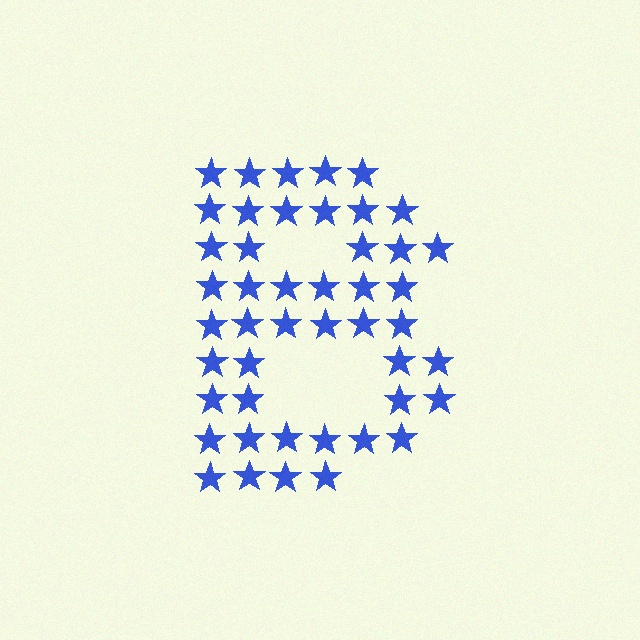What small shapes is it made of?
It is made of small stars.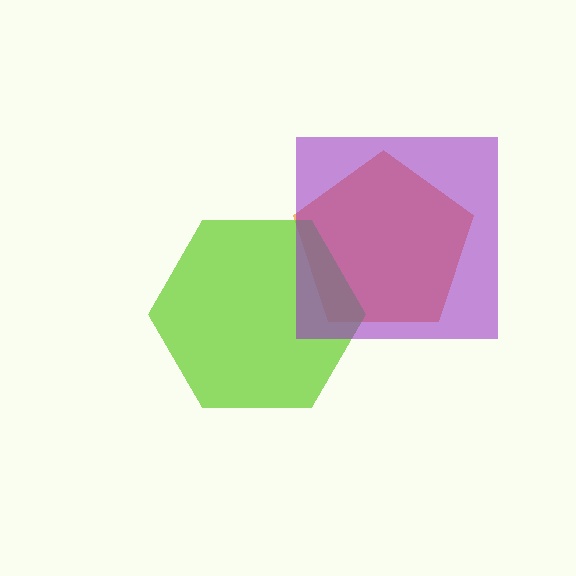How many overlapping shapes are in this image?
There are 3 overlapping shapes in the image.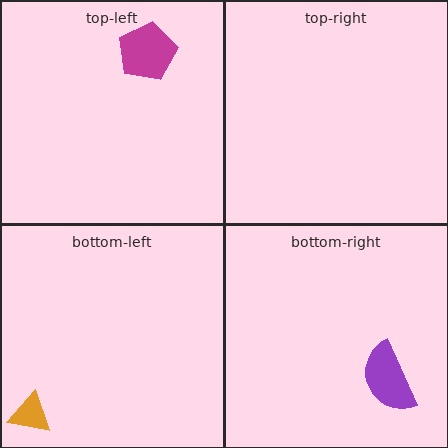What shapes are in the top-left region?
The magenta pentagon.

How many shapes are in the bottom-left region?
1.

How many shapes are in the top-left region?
1.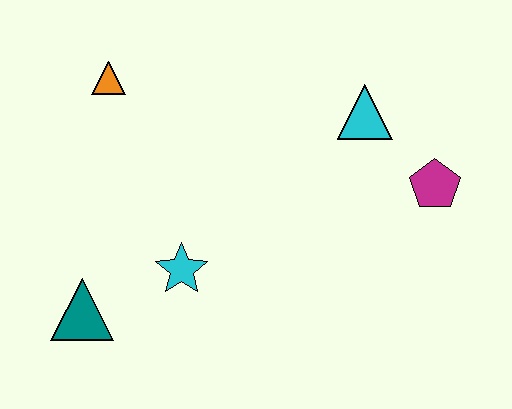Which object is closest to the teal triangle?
The cyan star is closest to the teal triangle.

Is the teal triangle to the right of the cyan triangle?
No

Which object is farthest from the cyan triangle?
The teal triangle is farthest from the cyan triangle.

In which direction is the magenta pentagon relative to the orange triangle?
The magenta pentagon is to the right of the orange triangle.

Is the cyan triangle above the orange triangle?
No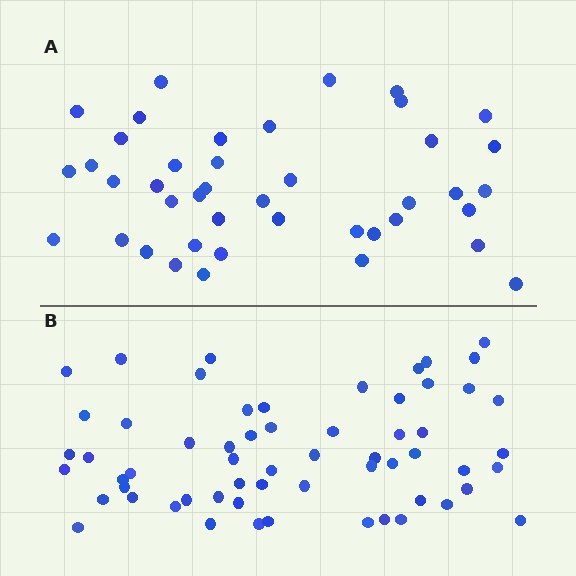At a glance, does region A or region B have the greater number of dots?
Region B (the bottom region) has more dots.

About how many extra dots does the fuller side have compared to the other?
Region B has approximately 20 more dots than region A.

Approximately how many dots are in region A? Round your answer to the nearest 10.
About 40 dots. (The exact count is 42, which rounds to 40.)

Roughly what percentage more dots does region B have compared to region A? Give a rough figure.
About 45% more.